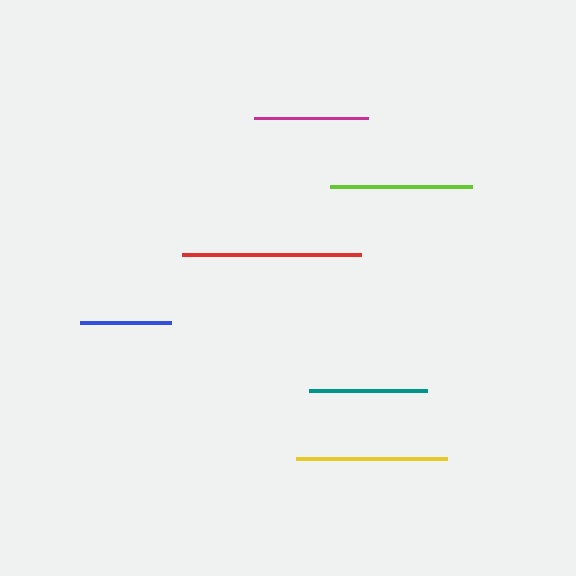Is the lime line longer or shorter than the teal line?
The lime line is longer than the teal line.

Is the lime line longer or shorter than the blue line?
The lime line is longer than the blue line.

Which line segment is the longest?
The red line is the longest at approximately 179 pixels.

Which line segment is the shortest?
The blue line is the shortest at approximately 91 pixels.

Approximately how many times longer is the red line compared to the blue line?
The red line is approximately 2.0 times the length of the blue line.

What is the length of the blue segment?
The blue segment is approximately 91 pixels long.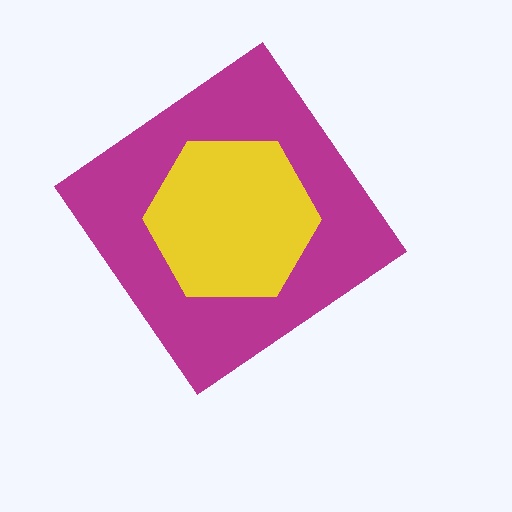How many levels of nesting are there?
2.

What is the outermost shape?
The magenta diamond.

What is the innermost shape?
The yellow hexagon.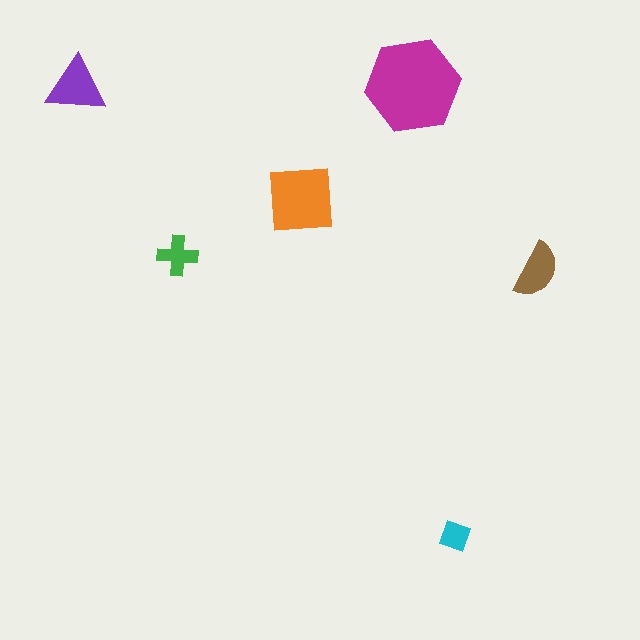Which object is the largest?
The magenta hexagon.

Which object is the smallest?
The cyan diamond.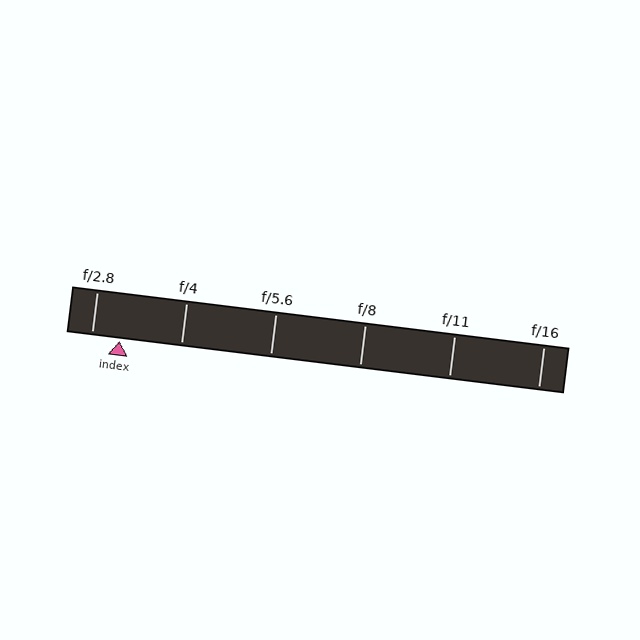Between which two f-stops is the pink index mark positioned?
The index mark is between f/2.8 and f/4.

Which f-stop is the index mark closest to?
The index mark is closest to f/2.8.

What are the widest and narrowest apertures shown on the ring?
The widest aperture shown is f/2.8 and the narrowest is f/16.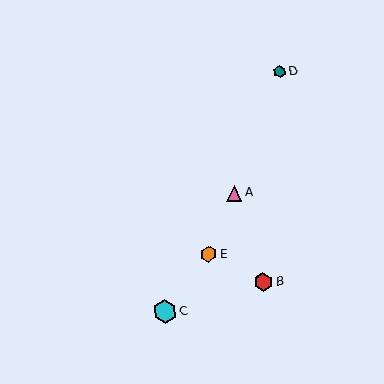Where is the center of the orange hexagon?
The center of the orange hexagon is at (209, 254).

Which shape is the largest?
The cyan hexagon (labeled C) is the largest.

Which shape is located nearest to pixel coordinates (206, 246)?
The orange hexagon (labeled E) at (209, 254) is nearest to that location.